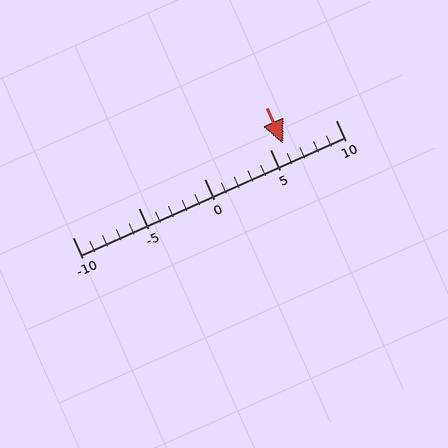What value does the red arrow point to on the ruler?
The red arrow points to approximately 6.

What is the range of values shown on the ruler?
The ruler shows values from -10 to 10.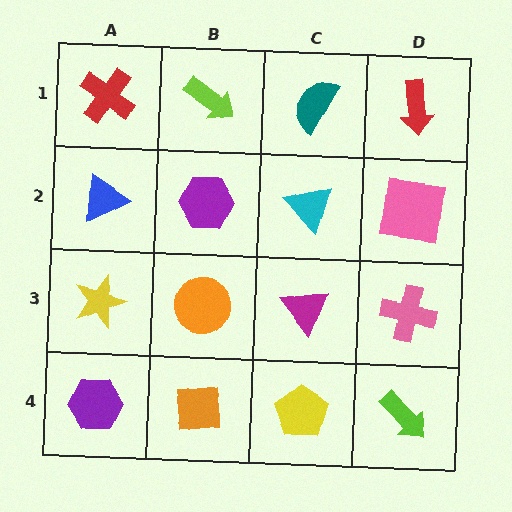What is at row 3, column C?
A magenta triangle.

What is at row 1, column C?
A teal semicircle.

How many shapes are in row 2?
4 shapes.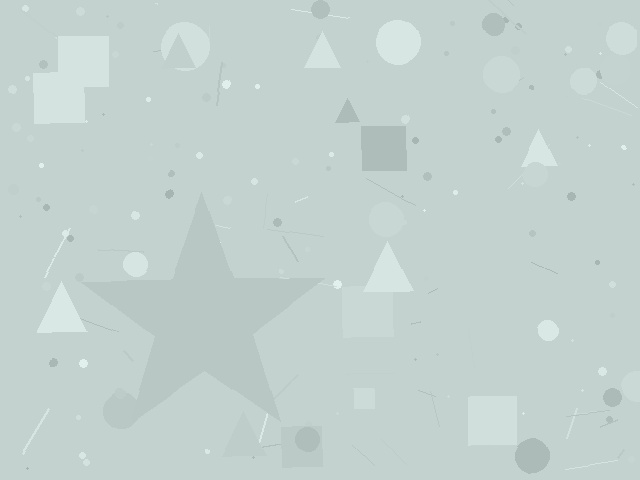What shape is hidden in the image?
A star is hidden in the image.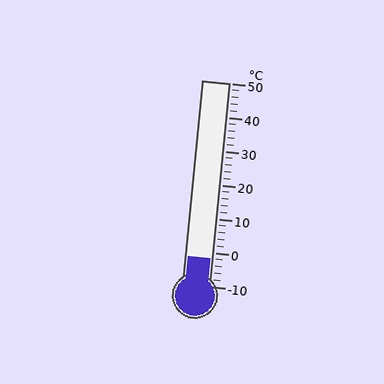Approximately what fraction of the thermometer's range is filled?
The thermometer is filled to approximately 15% of its range.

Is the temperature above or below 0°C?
The temperature is below 0°C.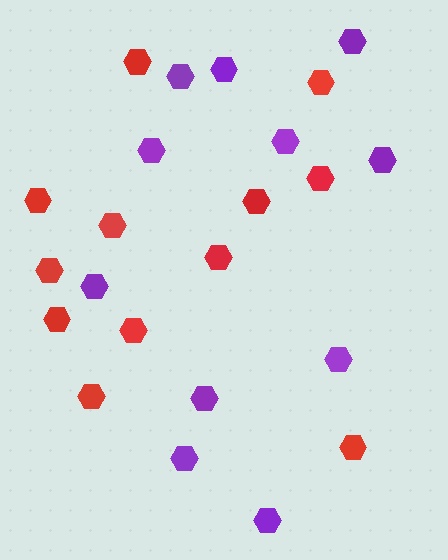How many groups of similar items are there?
There are 2 groups: one group of red hexagons (12) and one group of purple hexagons (11).